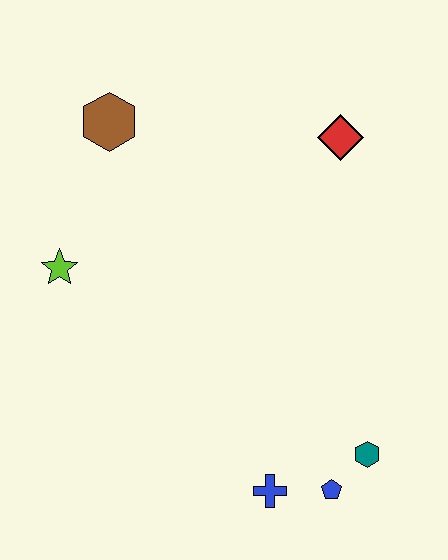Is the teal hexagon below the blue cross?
No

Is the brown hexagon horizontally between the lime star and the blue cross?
Yes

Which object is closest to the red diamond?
The brown hexagon is closest to the red diamond.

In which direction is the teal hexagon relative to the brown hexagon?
The teal hexagon is below the brown hexagon.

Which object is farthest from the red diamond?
The blue cross is farthest from the red diamond.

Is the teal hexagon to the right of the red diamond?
Yes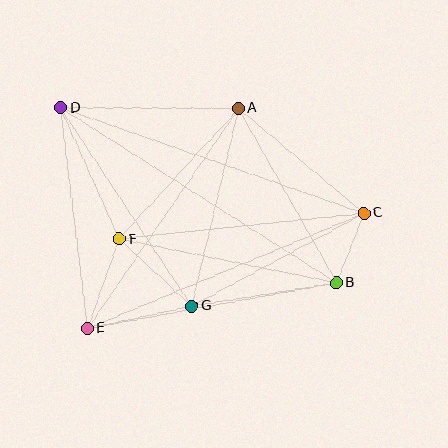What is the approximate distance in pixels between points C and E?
The distance between C and E is approximately 300 pixels.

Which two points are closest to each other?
Points B and C are closest to each other.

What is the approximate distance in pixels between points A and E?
The distance between A and E is approximately 267 pixels.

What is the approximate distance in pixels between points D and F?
The distance between D and F is approximately 144 pixels.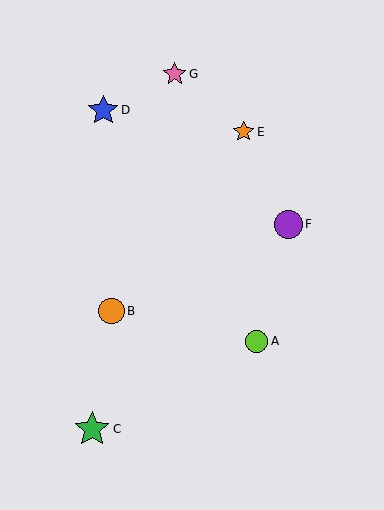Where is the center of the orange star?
The center of the orange star is at (243, 132).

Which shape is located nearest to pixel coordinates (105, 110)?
The blue star (labeled D) at (103, 110) is nearest to that location.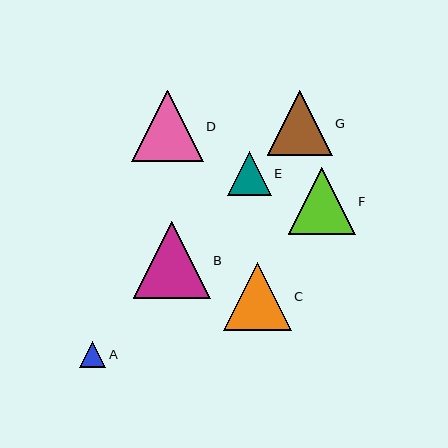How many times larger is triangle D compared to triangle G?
Triangle D is approximately 1.1 times the size of triangle G.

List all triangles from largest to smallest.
From largest to smallest: B, D, C, F, G, E, A.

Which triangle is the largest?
Triangle B is the largest with a size of approximately 76 pixels.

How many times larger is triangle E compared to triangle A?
Triangle E is approximately 1.7 times the size of triangle A.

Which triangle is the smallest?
Triangle A is the smallest with a size of approximately 26 pixels.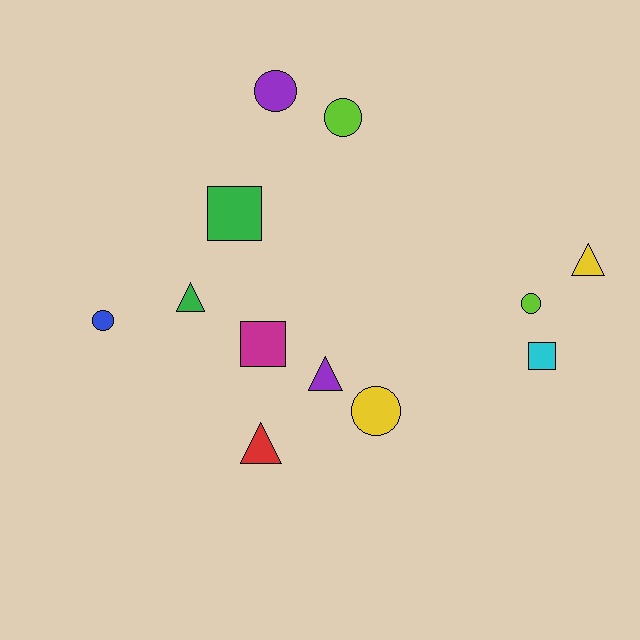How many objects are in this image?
There are 12 objects.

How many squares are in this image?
There are 3 squares.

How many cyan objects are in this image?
There is 1 cyan object.